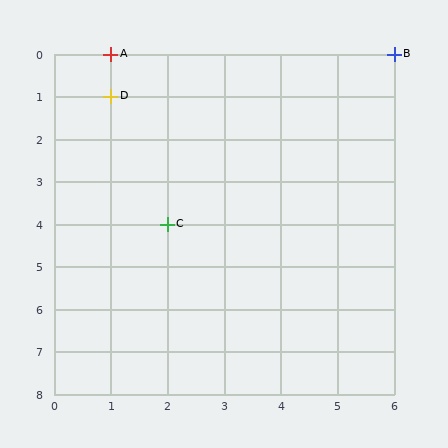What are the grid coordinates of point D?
Point D is at grid coordinates (1, 1).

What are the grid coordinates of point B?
Point B is at grid coordinates (6, 0).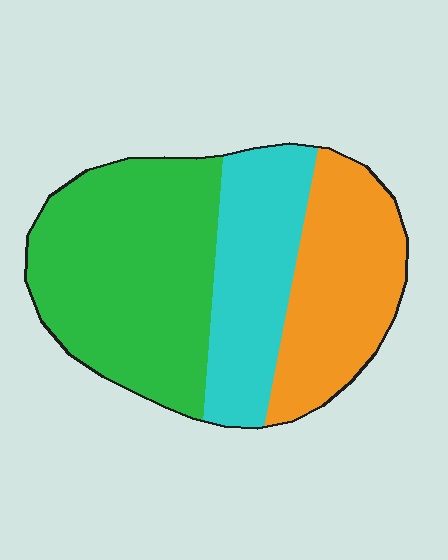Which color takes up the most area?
Green, at roughly 45%.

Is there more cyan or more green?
Green.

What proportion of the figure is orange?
Orange covers 28% of the figure.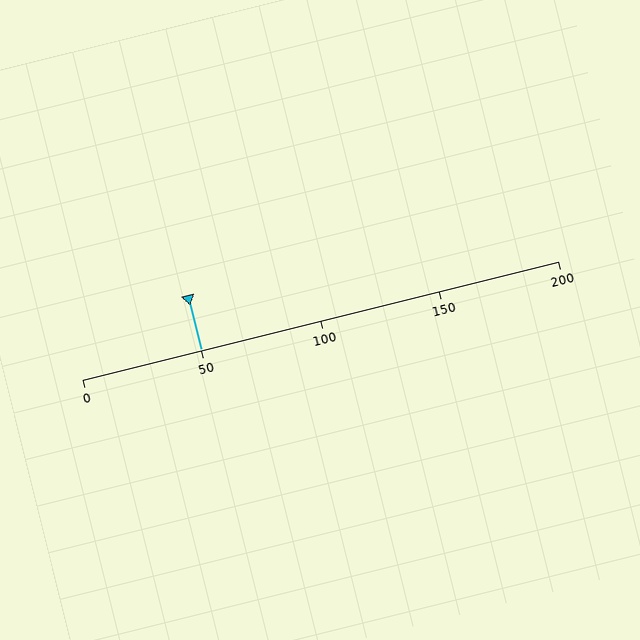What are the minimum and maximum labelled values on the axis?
The axis runs from 0 to 200.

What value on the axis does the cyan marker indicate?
The marker indicates approximately 50.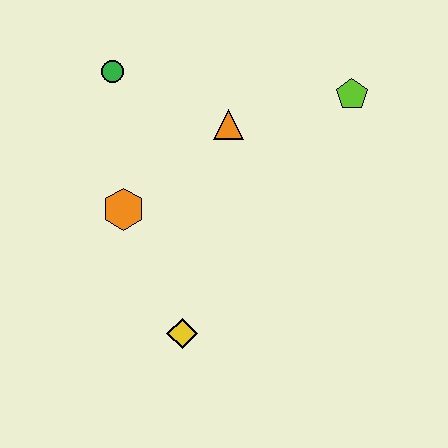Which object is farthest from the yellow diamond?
The lime pentagon is farthest from the yellow diamond.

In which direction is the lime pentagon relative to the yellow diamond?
The lime pentagon is above the yellow diamond.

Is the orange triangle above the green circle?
No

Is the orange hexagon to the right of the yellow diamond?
No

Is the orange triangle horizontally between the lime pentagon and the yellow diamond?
Yes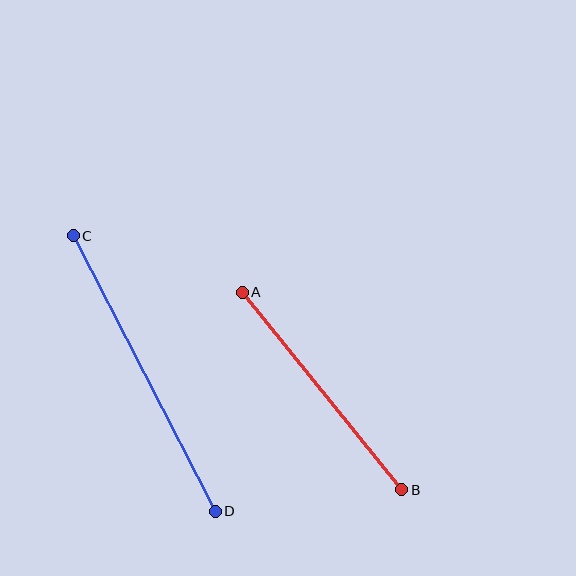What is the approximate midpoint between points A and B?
The midpoint is at approximately (322, 391) pixels.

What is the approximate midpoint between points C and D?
The midpoint is at approximately (144, 374) pixels.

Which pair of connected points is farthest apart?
Points C and D are farthest apart.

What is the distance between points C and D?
The distance is approximately 310 pixels.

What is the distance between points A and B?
The distance is approximately 254 pixels.